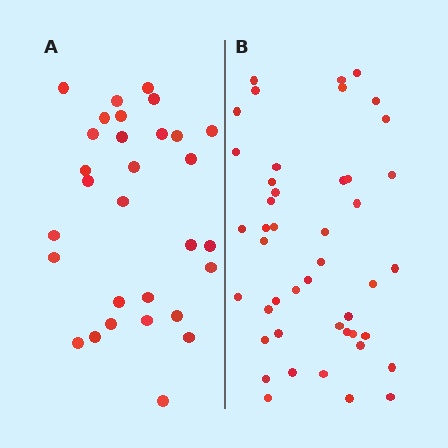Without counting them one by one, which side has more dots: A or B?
Region B (the right region) has more dots.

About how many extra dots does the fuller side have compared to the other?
Region B has approximately 15 more dots than region A.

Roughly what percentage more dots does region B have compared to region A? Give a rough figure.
About 50% more.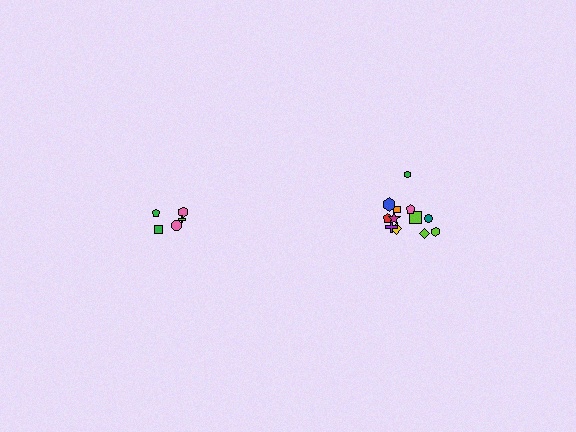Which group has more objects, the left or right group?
The right group.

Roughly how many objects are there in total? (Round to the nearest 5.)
Roughly 15 objects in total.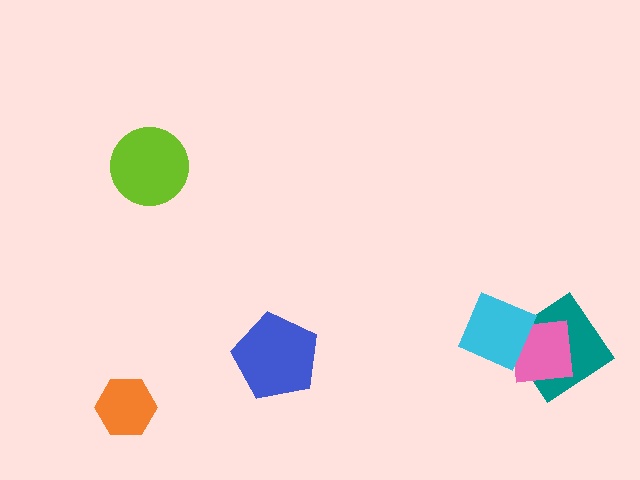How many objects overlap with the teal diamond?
2 objects overlap with the teal diamond.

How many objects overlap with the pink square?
2 objects overlap with the pink square.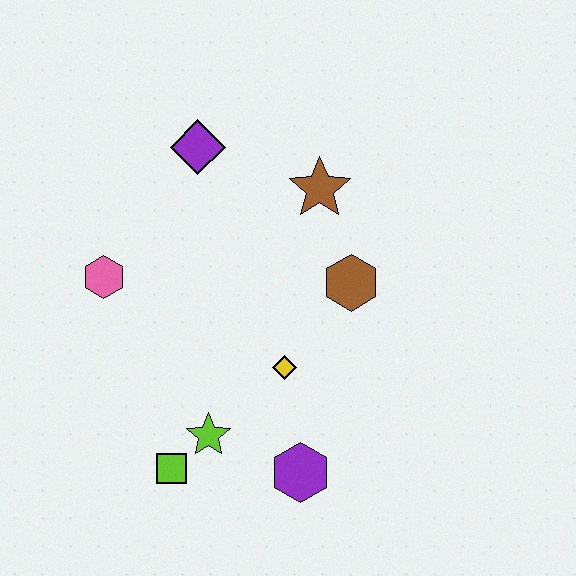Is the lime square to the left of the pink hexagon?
No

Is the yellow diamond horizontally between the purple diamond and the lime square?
No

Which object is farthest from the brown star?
The lime square is farthest from the brown star.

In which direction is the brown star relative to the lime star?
The brown star is above the lime star.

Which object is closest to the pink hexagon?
The purple diamond is closest to the pink hexagon.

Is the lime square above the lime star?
No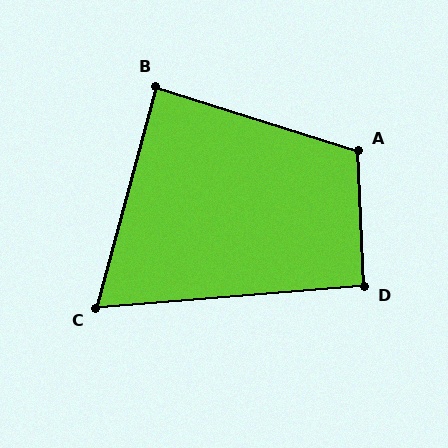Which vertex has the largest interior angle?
A, at approximately 110 degrees.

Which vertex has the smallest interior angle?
C, at approximately 70 degrees.